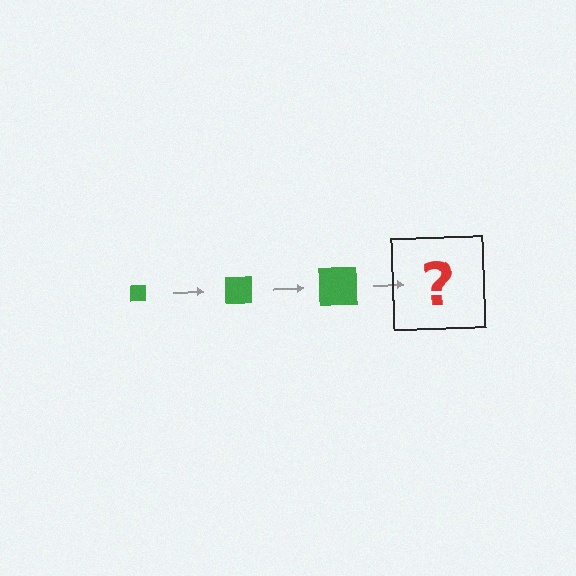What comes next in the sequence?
The next element should be a green square, larger than the previous one.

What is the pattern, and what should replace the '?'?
The pattern is that the square gets progressively larger each step. The '?' should be a green square, larger than the previous one.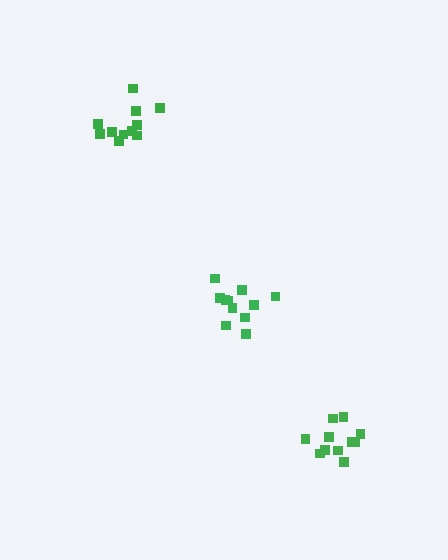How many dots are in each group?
Group 1: 11 dots, Group 2: 11 dots, Group 3: 11 dots (33 total).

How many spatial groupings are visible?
There are 3 spatial groupings.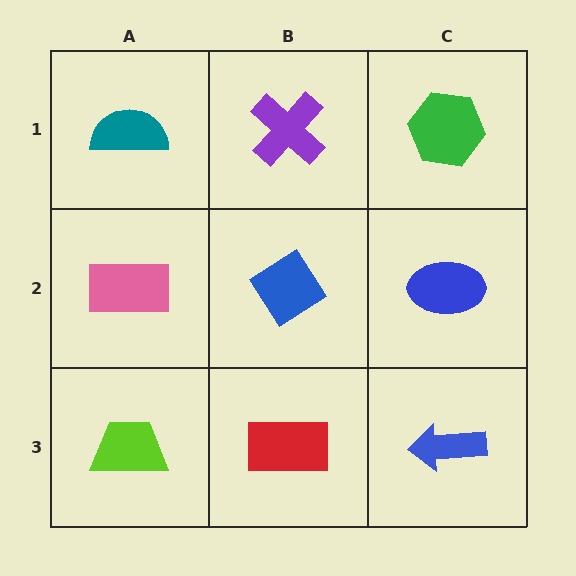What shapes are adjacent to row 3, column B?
A blue diamond (row 2, column B), a lime trapezoid (row 3, column A), a blue arrow (row 3, column C).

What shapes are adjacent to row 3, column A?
A pink rectangle (row 2, column A), a red rectangle (row 3, column B).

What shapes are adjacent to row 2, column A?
A teal semicircle (row 1, column A), a lime trapezoid (row 3, column A), a blue diamond (row 2, column B).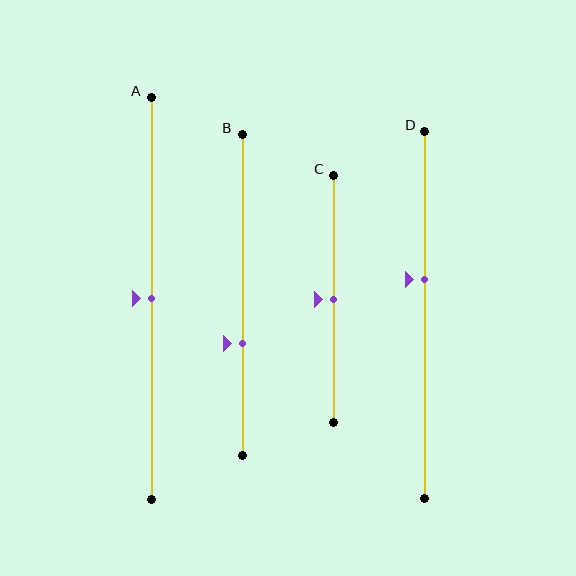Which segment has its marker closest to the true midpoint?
Segment A has its marker closest to the true midpoint.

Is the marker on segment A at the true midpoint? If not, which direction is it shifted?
Yes, the marker on segment A is at the true midpoint.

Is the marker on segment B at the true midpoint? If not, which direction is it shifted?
No, the marker on segment B is shifted downward by about 15% of the segment length.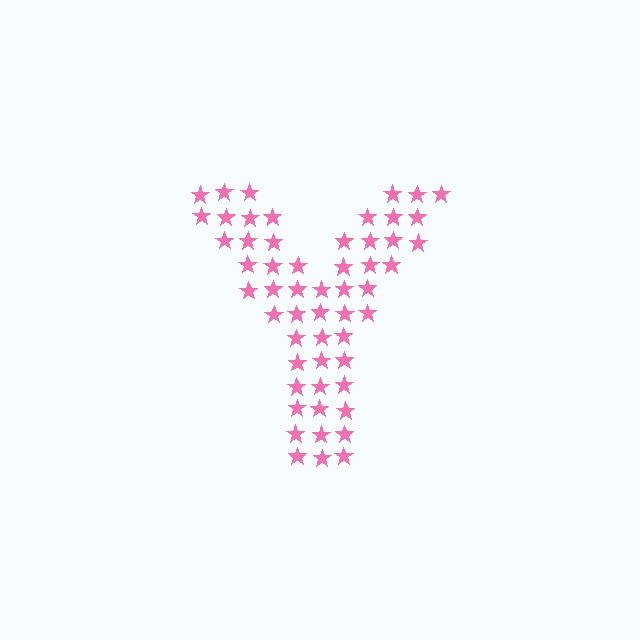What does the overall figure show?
The overall figure shows the letter Y.